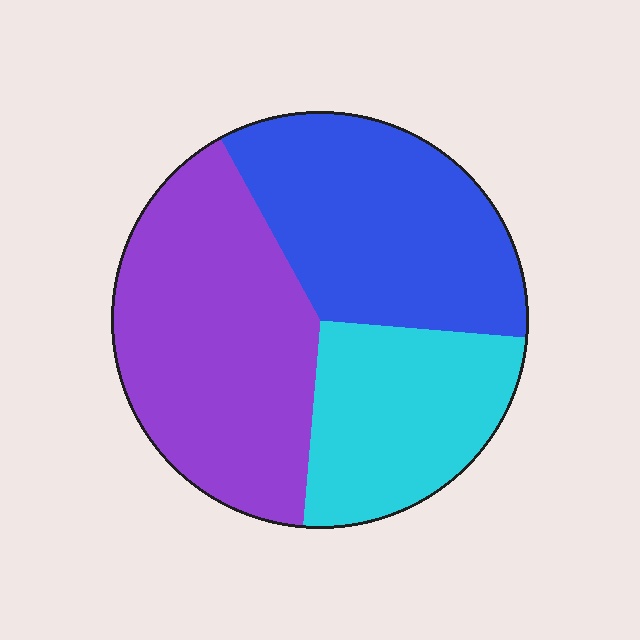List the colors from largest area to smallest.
From largest to smallest: purple, blue, cyan.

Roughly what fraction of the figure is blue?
Blue takes up about one third (1/3) of the figure.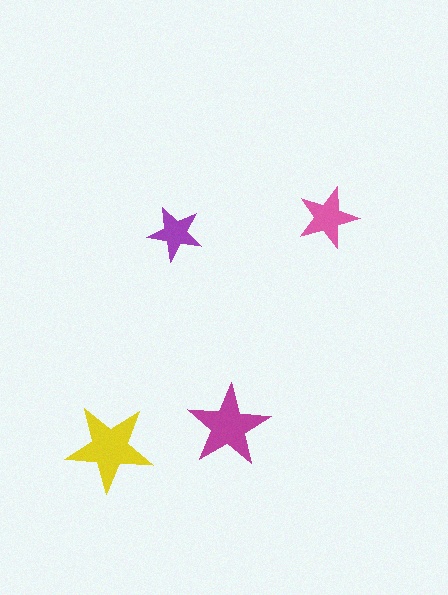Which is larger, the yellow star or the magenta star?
The yellow one.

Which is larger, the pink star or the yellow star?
The yellow one.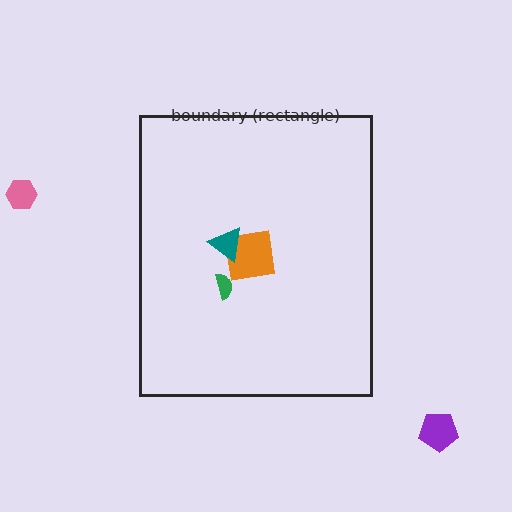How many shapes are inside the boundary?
3 inside, 2 outside.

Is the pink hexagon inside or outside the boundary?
Outside.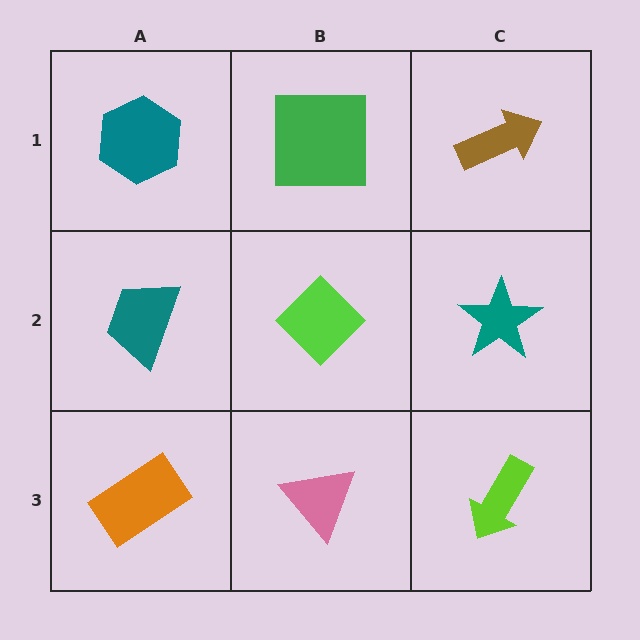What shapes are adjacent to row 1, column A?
A teal trapezoid (row 2, column A), a green square (row 1, column B).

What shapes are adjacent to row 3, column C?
A teal star (row 2, column C), a pink triangle (row 3, column B).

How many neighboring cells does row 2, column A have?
3.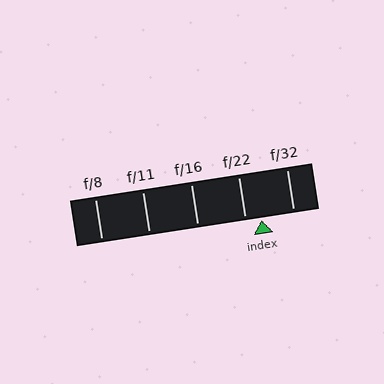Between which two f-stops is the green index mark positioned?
The index mark is between f/22 and f/32.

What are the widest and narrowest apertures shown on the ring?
The widest aperture shown is f/8 and the narrowest is f/32.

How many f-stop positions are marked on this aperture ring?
There are 5 f-stop positions marked.